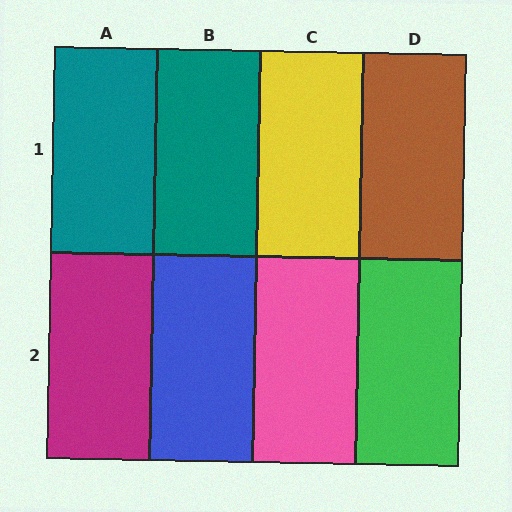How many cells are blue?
1 cell is blue.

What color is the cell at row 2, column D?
Green.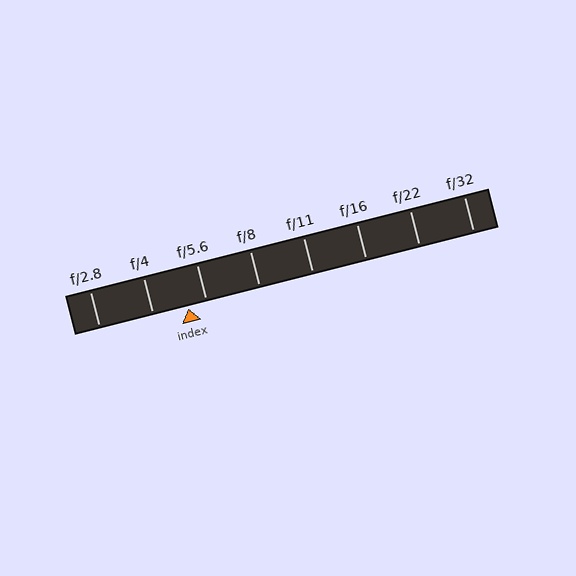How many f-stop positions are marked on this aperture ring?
There are 8 f-stop positions marked.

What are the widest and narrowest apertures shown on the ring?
The widest aperture shown is f/2.8 and the narrowest is f/32.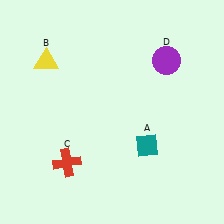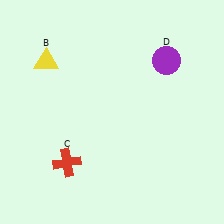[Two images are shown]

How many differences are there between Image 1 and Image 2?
There is 1 difference between the two images.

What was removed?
The teal diamond (A) was removed in Image 2.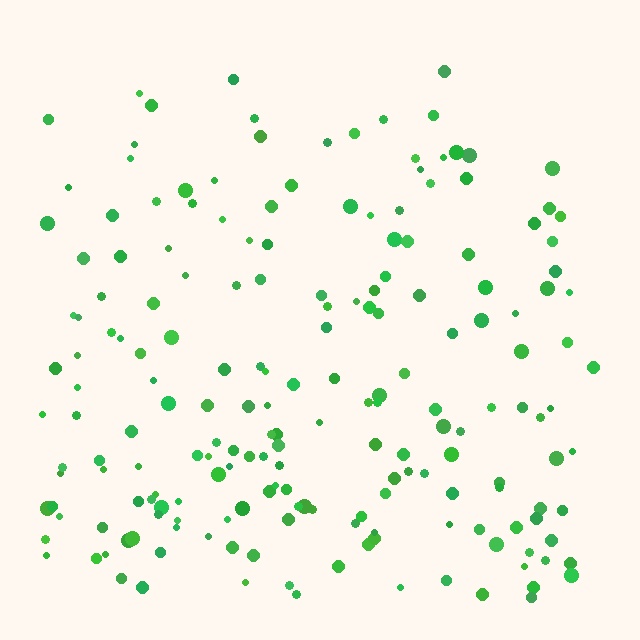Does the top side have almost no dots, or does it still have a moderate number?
Still a moderate number, just noticeably fewer than the bottom.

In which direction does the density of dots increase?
From top to bottom, with the bottom side densest.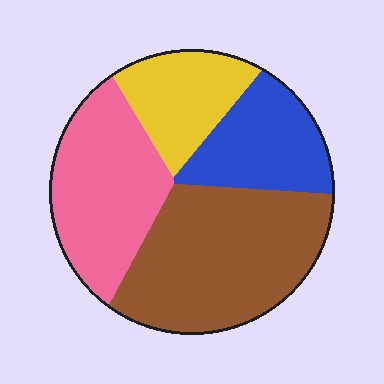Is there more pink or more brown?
Brown.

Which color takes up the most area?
Brown, at roughly 40%.